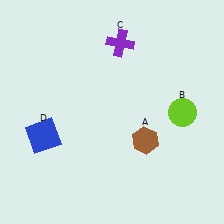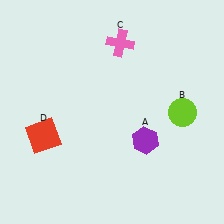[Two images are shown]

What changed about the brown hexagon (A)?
In Image 1, A is brown. In Image 2, it changed to purple.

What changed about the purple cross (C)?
In Image 1, C is purple. In Image 2, it changed to pink.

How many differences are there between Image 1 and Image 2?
There are 3 differences between the two images.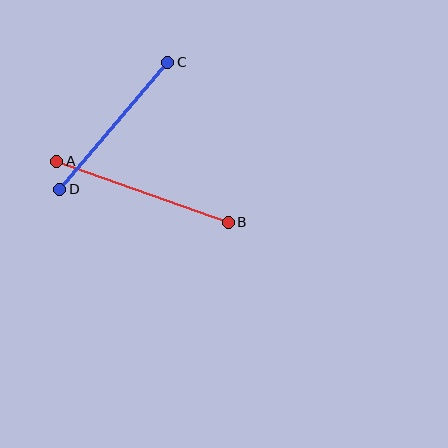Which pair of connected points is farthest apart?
Points A and B are farthest apart.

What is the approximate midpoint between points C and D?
The midpoint is at approximately (114, 126) pixels.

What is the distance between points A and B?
The distance is approximately 182 pixels.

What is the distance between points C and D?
The distance is approximately 167 pixels.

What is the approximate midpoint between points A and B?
The midpoint is at approximately (143, 192) pixels.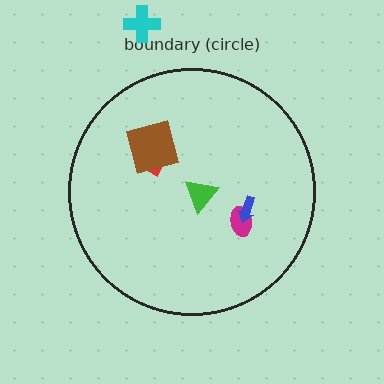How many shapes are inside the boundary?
5 inside, 1 outside.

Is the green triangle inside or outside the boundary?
Inside.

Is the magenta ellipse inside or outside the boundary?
Inside.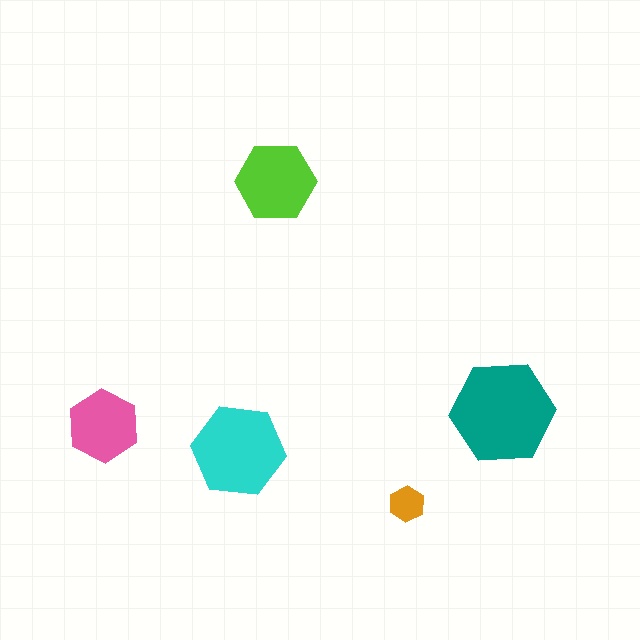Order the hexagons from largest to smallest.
the teal one, the cyan one, the lime one, the pink one, the orange one.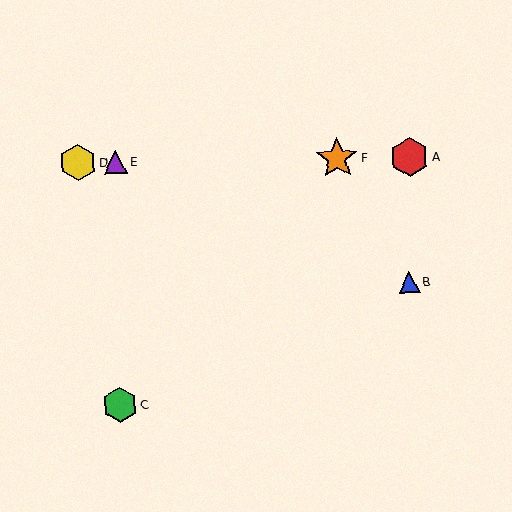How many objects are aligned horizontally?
4 objects (A, D, E, F) are aligned horizontally.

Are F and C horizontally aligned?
No, F is at y≈158 and C is at y≈405.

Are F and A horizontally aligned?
Yes, both are at y≈158.